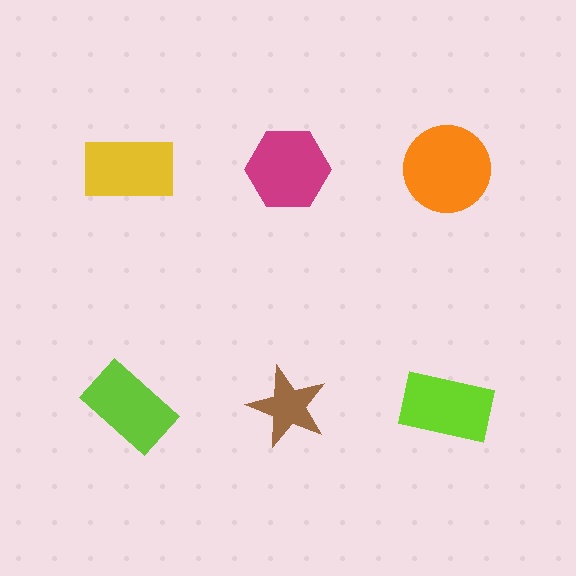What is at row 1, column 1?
A yellow rectangle.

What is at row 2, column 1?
A lime rectangle.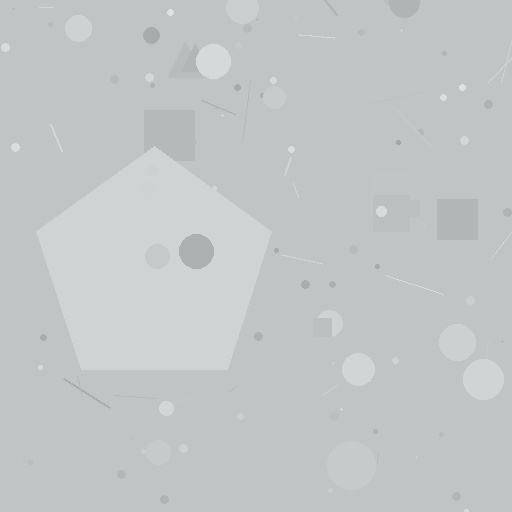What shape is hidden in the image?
A pentagon is hidden in the image.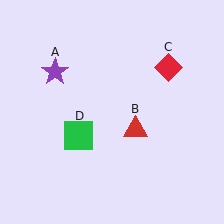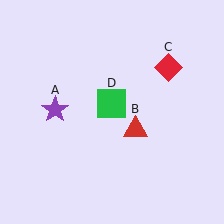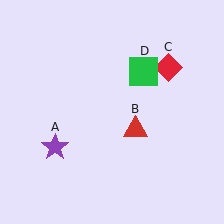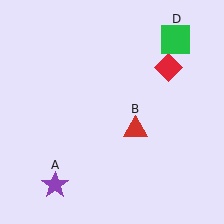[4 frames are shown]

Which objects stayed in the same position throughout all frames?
Red triangle (object B) and red diamond (object C) remained stationary.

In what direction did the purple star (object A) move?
The purple star (object A) moved down.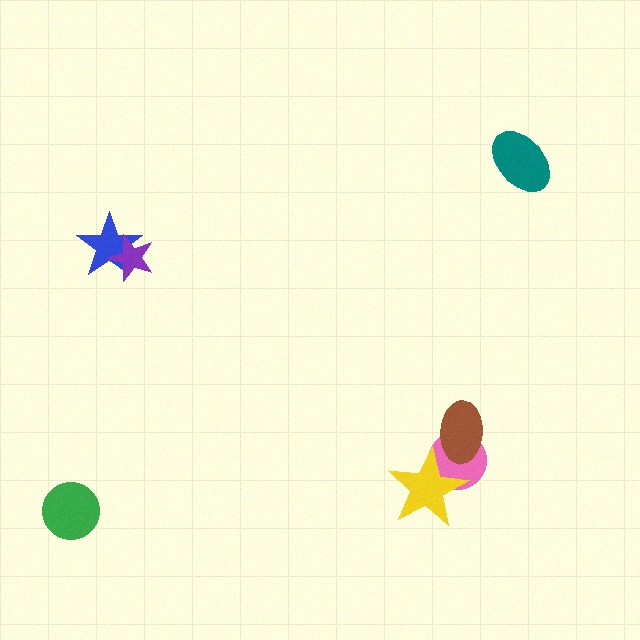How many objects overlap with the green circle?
0 objects overlap with the green circle.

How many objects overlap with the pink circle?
2 objects overlap with the pink circle.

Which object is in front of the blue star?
The purple star is in front of the blue star.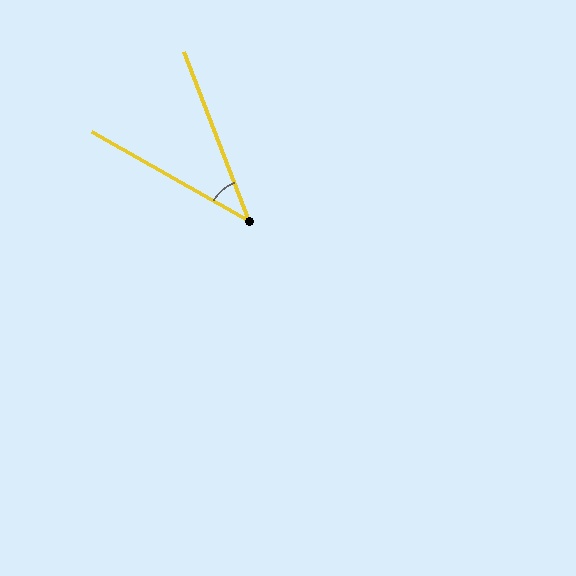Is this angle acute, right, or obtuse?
It is acute.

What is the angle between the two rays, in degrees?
Approximately 39 degrees.